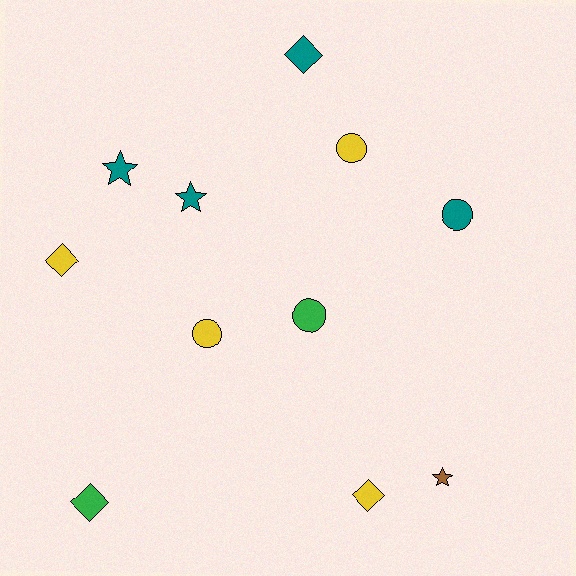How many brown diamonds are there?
There are no brown diamonds.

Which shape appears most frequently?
Diamond, with 4 objects.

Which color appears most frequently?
Teal, with 4 objects.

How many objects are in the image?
There are 11 objects.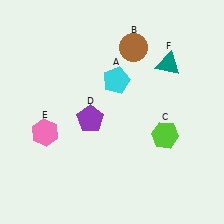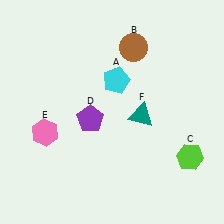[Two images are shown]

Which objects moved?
The objects that moved are: the lime hexagon (C), the teal triangle (F).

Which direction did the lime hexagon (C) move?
The lime hexagon (C) moved right.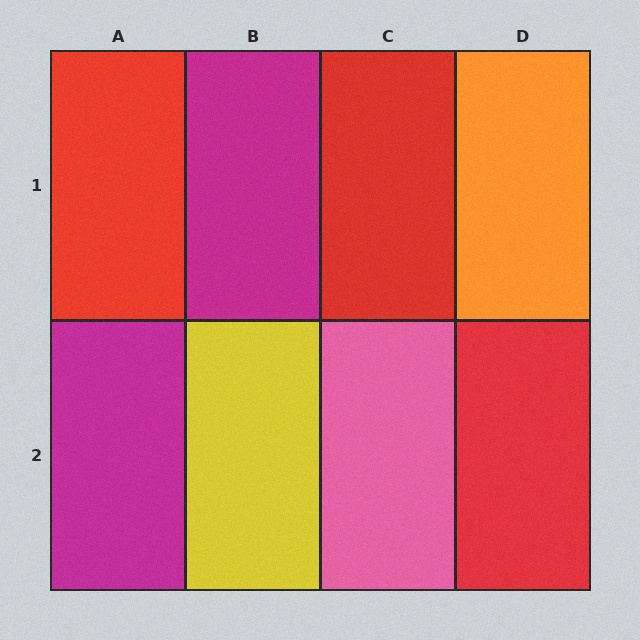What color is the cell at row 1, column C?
Red.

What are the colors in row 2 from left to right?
Magenta, yellow, pink, red.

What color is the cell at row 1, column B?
Magenta.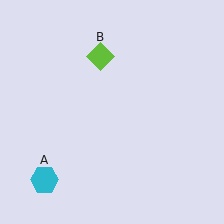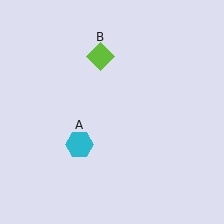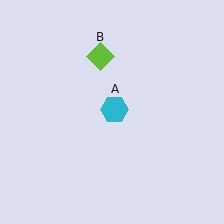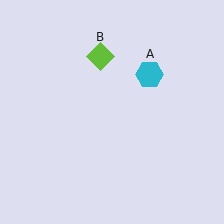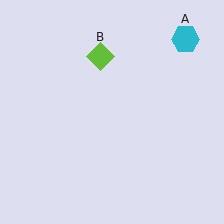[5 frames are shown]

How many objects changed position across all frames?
1 object changed position: cyan hexagon (object A).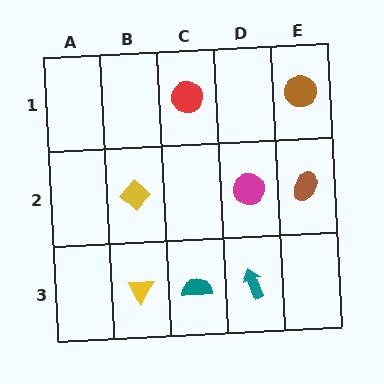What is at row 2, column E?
A brown ellipse.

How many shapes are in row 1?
2 shapes.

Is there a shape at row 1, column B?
No, that cell is empty.